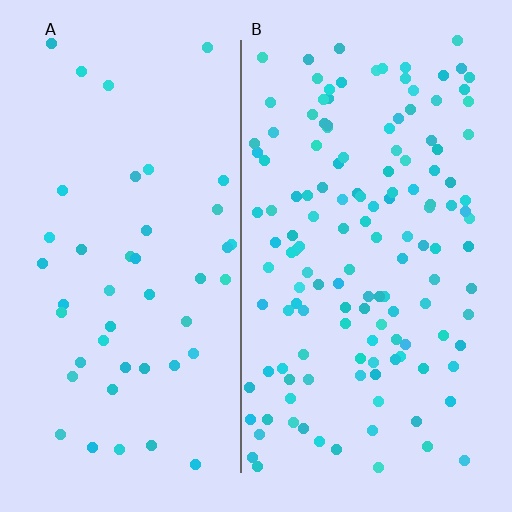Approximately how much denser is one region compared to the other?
Approximately 3.0× — region B over region A.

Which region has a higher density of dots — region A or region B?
B (the right).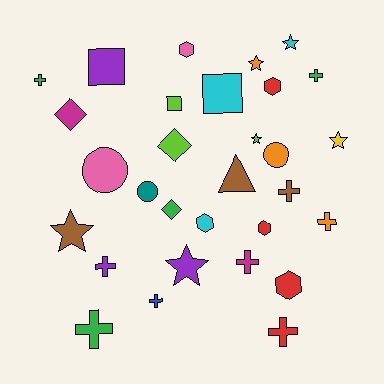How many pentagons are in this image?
There are no pentagons.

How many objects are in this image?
There are 30 objects.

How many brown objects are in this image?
There are 3 brown objects.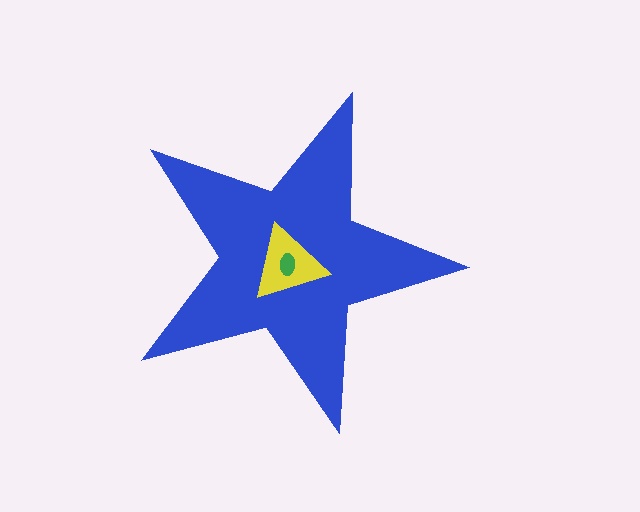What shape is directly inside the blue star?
The yellow triangle.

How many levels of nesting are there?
3.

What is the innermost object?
The green ellipse.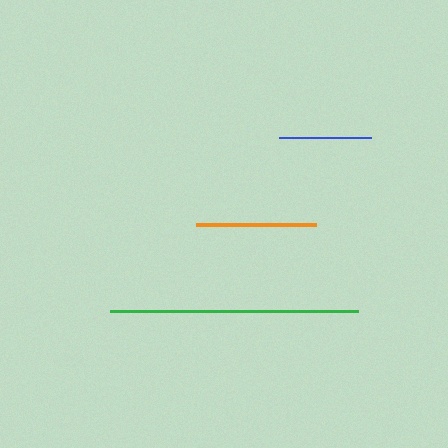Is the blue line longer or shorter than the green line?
The green line is longer than the blue line.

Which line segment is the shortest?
The blue line is the shortest at approximately 92 pixels.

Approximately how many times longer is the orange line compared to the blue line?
The orange line is approximately 1.3 times the length of the blue line.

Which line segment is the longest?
The green line is the longest at approximately 248 pixels.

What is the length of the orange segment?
The orange segment is approximately 120 pixels long.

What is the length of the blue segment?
The blue segment is approximately 92 pixels long.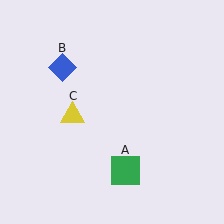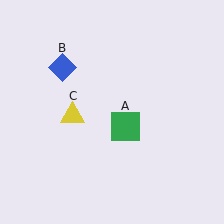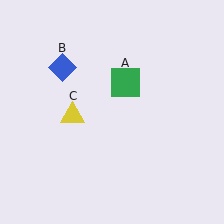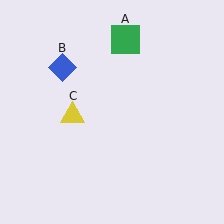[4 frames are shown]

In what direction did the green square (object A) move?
The green square (object A) moved up.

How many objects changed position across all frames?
1 object changed position: green square (object A).